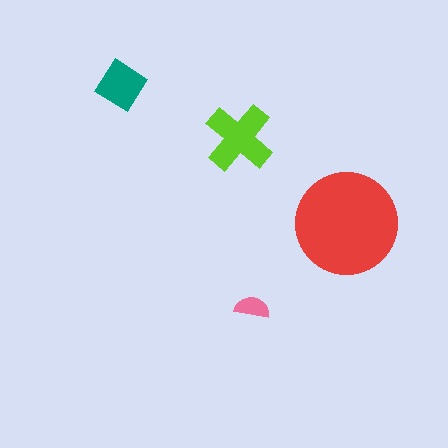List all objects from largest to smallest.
The red circle, the lime cross, the teal diamond, the pink semicircle.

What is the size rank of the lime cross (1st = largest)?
2nd.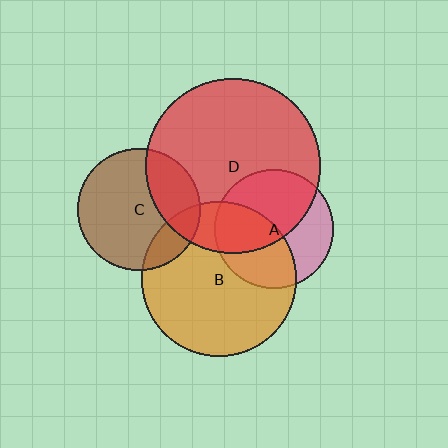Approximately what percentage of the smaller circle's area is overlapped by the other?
Approximately 15%.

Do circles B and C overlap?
Yes.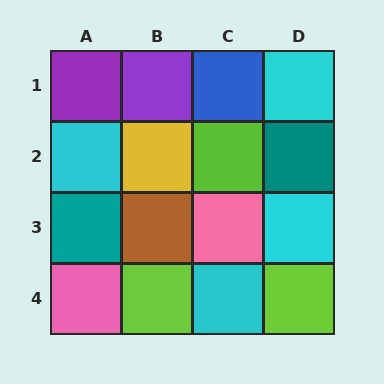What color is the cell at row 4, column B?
Lime.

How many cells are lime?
3 cells are lime.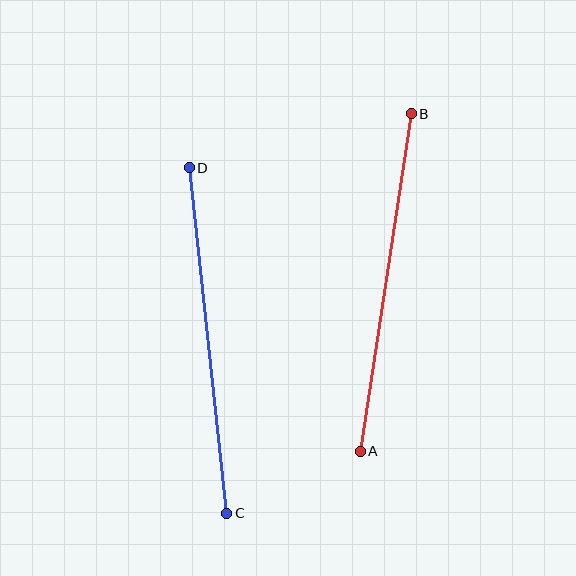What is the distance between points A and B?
The distance is approximately 342 pixels.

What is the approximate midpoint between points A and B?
The midpoint is at approximately (386, 283) pixels.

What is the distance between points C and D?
The distance is approximately 348 pixels.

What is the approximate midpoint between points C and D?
The midpoint is at approximately (208, 340) pixels.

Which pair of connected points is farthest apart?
Points C and D are farthest apart.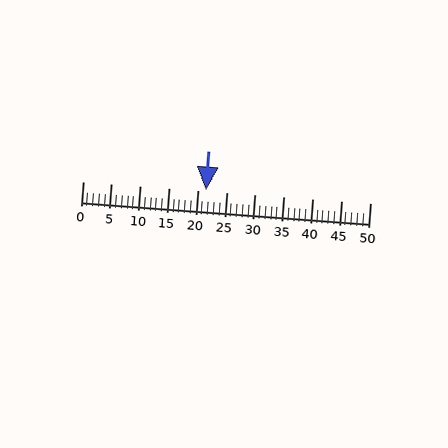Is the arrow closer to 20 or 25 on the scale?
The arrow is closer to 20.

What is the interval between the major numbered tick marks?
The major tick marks are spaced 5 units apart.